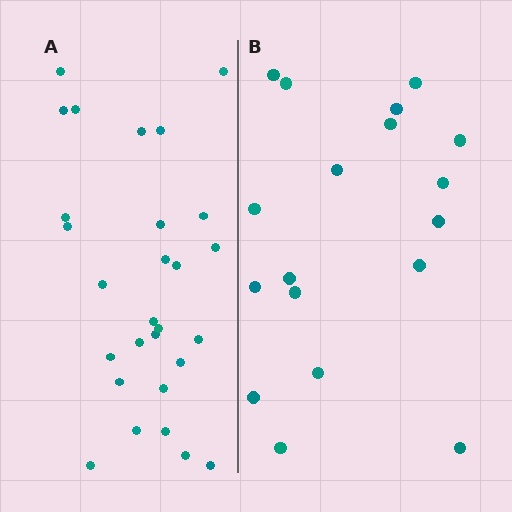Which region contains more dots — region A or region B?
Region A (the left region) has more dots.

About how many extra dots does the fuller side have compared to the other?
Region A has roughly 10 or so more dots than region B.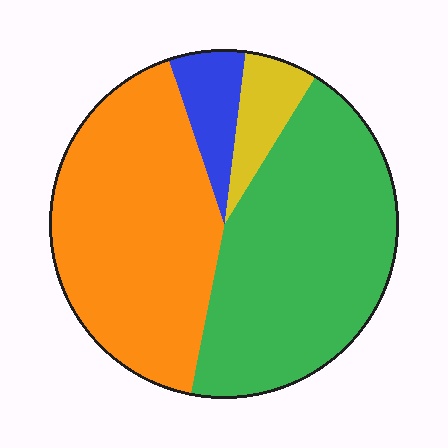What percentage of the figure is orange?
Orange covers around 40% of the figure.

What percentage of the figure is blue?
Blue covers 7% of the figure.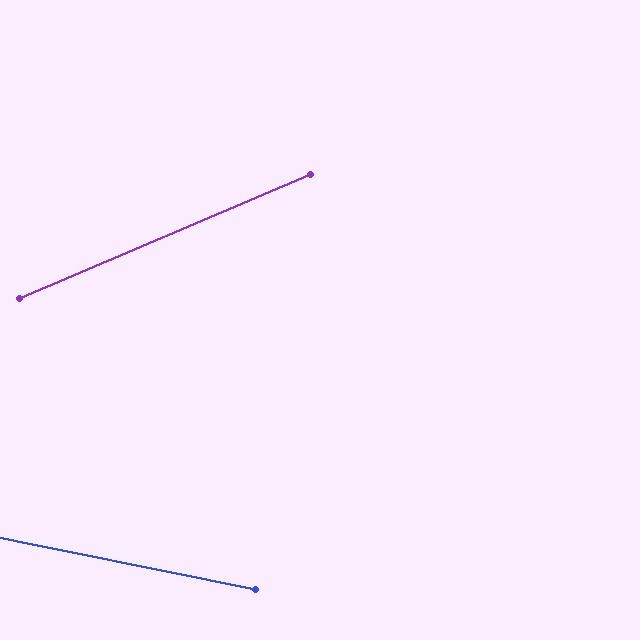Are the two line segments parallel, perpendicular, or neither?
Neither parallel nor perpendicular — they differ by about 34°.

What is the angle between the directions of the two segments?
Approximately 34 degrees.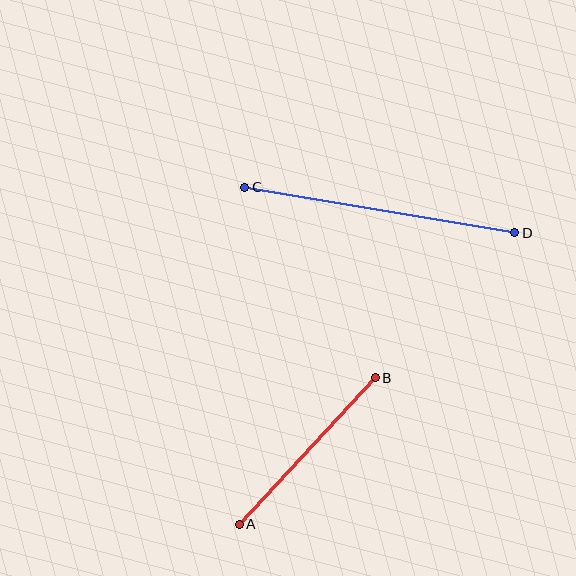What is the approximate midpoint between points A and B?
The midpoint is at approximately (307, 451) pixels.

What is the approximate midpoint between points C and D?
The midpoint is at approximately (380, 210) pixels.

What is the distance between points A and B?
The distance is approximately 200 pixels.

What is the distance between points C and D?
The distance is approximately 274 pixels.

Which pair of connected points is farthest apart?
Points C and D are farthest apart.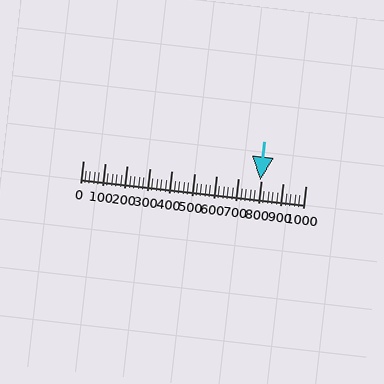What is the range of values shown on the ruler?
The ruler shows values from 0 to 1000.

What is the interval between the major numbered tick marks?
The major tick marks are spaced 100 units apart.